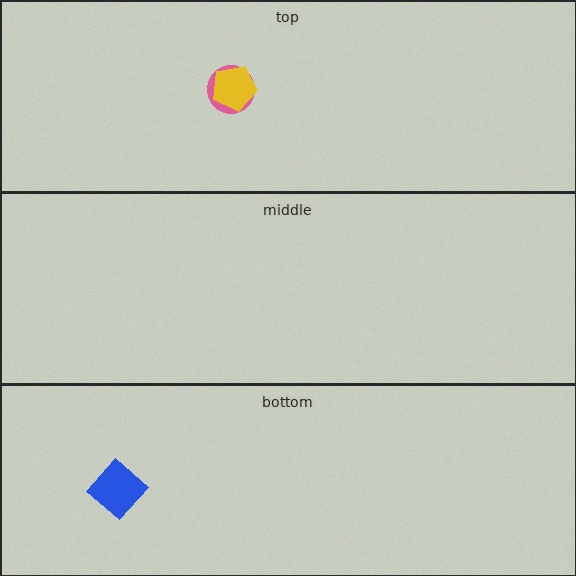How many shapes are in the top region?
2.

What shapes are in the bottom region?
The blue diamond.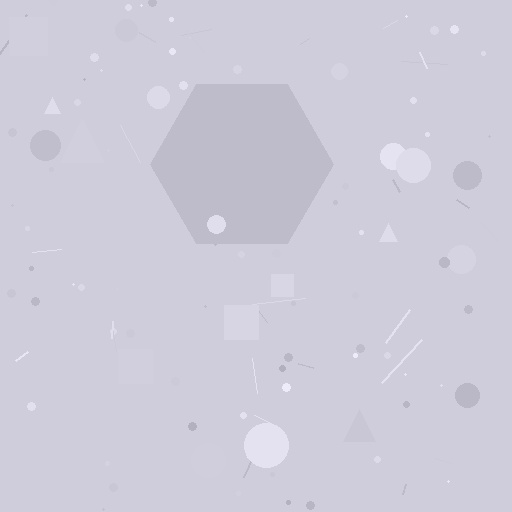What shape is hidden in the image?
A hexagon is hidden in the image.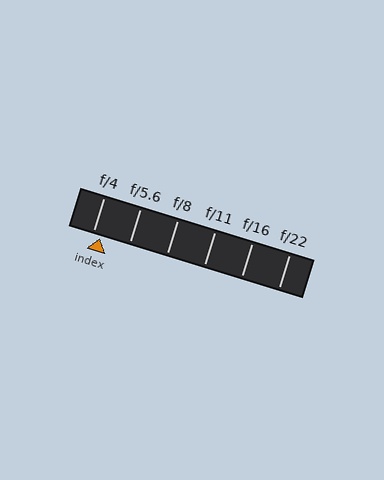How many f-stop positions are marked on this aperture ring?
There are 6 f-stop positions marked.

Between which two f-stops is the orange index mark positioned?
The index mark is between f/4 and f/5.6.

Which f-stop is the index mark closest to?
The index mark is closest to f/4.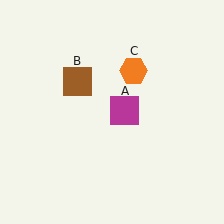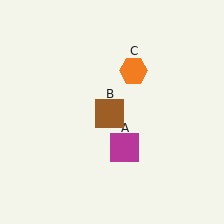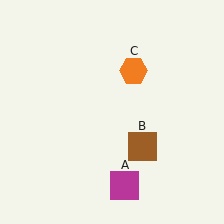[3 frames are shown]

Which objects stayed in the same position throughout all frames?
Orange hexagon (object C) remained stationary.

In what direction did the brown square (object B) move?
The brown square (object B) moved down and to the right.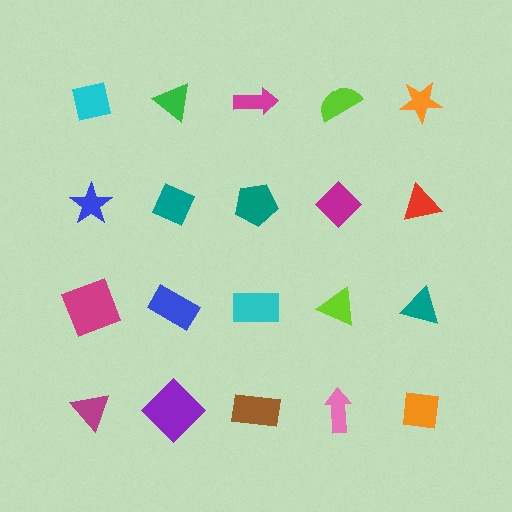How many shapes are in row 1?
5 shapes.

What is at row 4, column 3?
A brown rectangle.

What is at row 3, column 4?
A lime triangle.